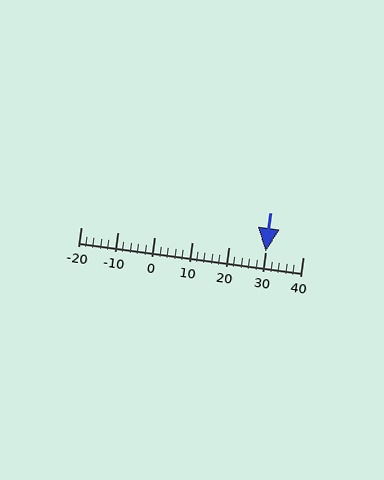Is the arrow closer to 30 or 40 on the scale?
The arrow is closer to 30.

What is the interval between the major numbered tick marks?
The major tick marks are spaced 10 units apart.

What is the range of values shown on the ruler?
The ruler shows values from -20 to 40.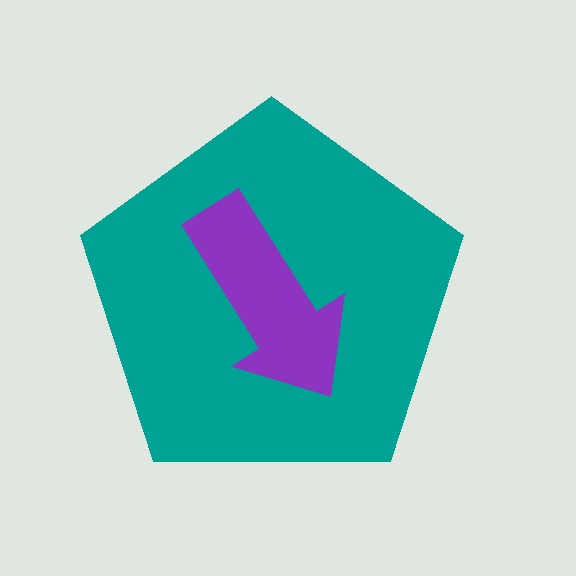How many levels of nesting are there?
2.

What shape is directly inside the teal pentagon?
The purple arrow.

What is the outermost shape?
The teal pentagon.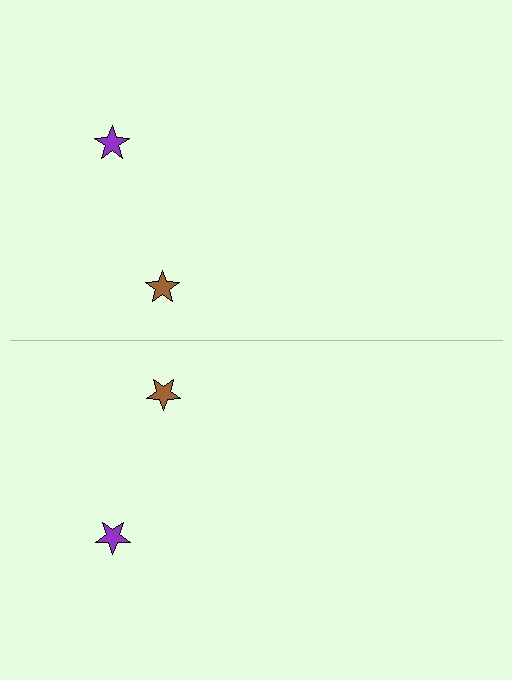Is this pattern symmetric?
Yes, this pattern has bilateral (reflection) symmetry.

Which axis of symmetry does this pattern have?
The pattern has a horizontal axis of symmetry running through the center of the image.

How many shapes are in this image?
There are 4 shapes in this image.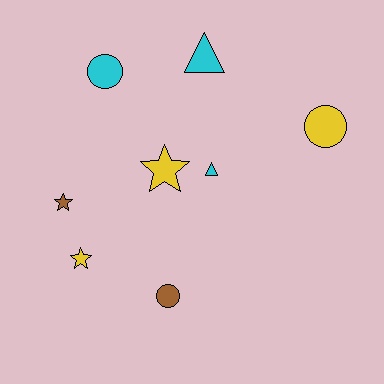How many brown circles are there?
There is 1 brown circle.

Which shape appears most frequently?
Circle, with 3 objects.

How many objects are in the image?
There are 8 objects.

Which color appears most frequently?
Yellow, with 3 objects.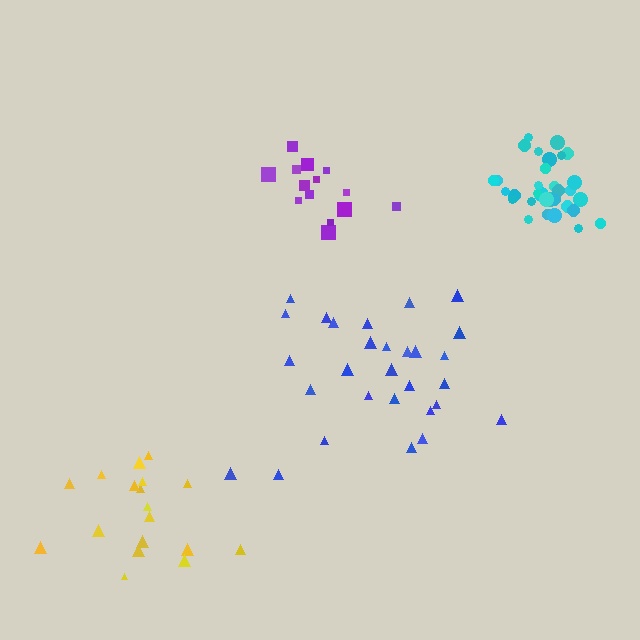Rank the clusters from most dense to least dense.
cyan, yellow, blue, purple.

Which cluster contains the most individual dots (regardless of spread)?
Cyan (33).